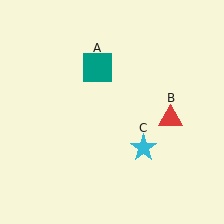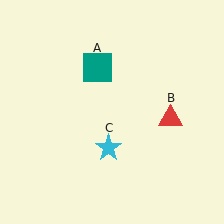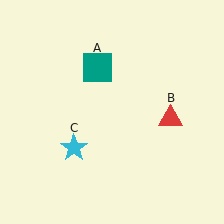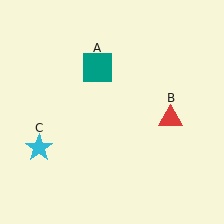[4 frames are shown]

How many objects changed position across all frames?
1 object changed position: cyan star (object C).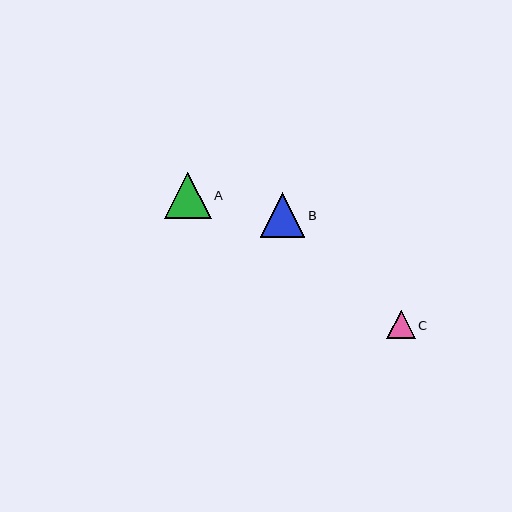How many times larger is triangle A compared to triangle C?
Triangle A is approximately 1.6 times the size of triangle C.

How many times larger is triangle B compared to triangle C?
Triangle B is approximately 1.6 times the size of triangle C.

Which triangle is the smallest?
Triangle C is the smallest with a size of approximately 28 pixels.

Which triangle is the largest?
Triangle A is the largest with a size of approximately 46 pixels.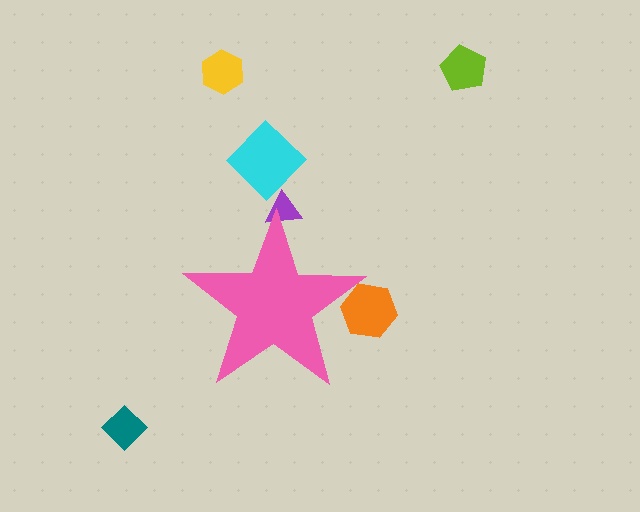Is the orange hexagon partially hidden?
Yes, the orange hexagon is partially hidden behind the pink star.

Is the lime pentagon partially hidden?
No, the lime pentagon is fully visible.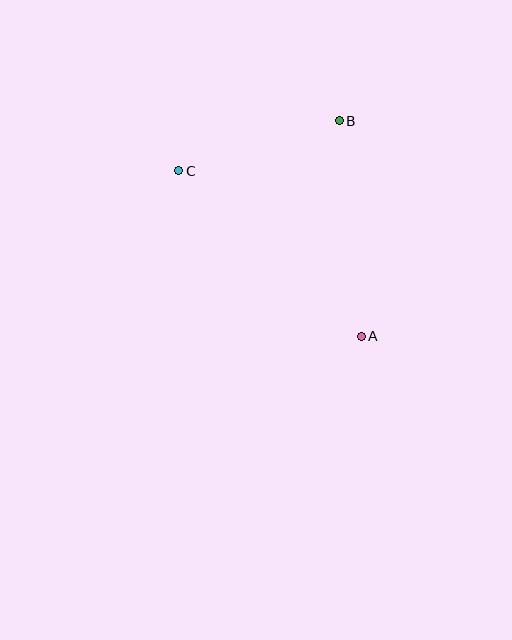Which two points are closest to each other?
Points B and C are closest to each other.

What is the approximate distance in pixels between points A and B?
The distance between A and B is approximately 217 pixels.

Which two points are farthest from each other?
Points A and C are farthest from each other.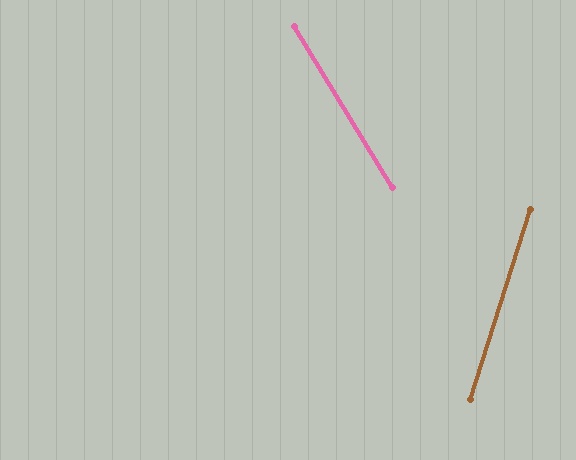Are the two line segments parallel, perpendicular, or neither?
Neither parallel nor perpendicular — they differ by about 49°.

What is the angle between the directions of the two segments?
Approximately 49 degrees.